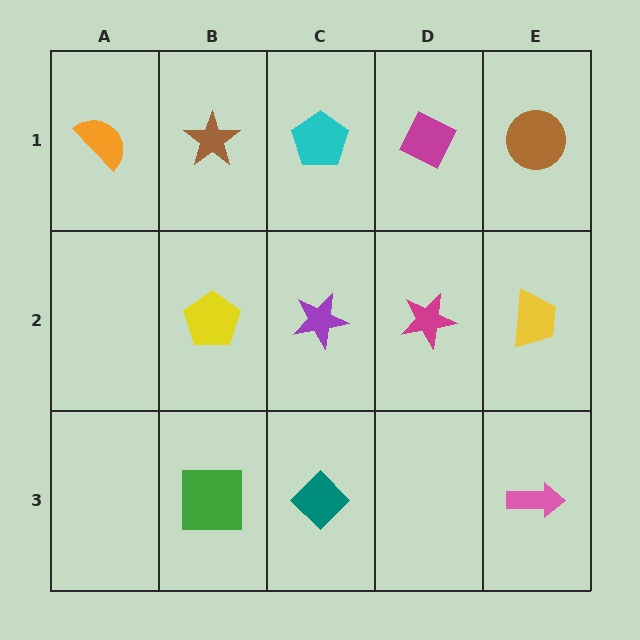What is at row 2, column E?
A yellow trapezoid.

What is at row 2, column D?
A magenta star.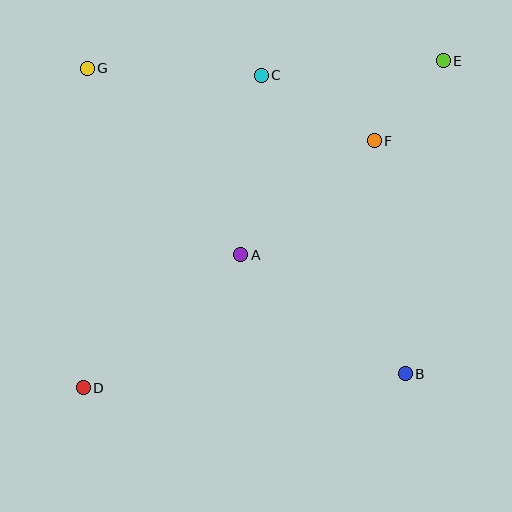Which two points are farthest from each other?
Points D and E are farthest from each other.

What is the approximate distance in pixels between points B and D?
The distance between B and D is approximately 322 pixels.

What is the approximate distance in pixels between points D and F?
The distance between D and F is approximately 382 pixels.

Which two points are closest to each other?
Points E and F are closest to each other.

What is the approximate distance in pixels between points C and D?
The distance between C and D is approximately 360 pixels.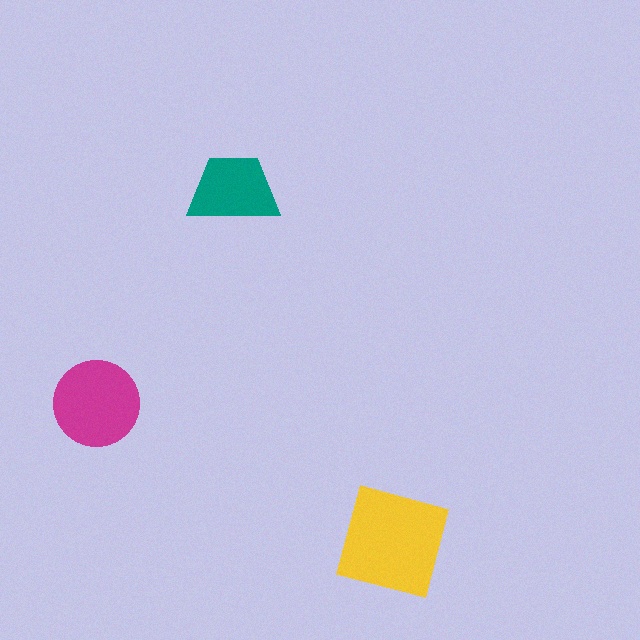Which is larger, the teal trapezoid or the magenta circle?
The magenta circle.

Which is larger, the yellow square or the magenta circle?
The yellow square.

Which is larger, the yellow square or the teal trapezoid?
The yellow square.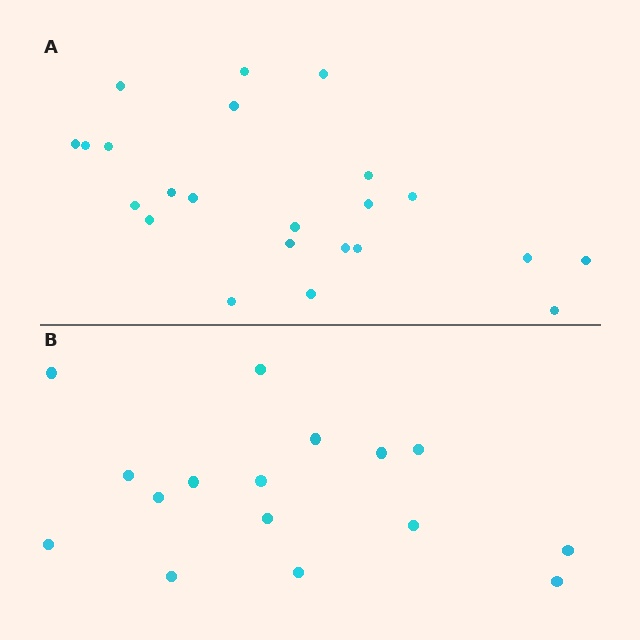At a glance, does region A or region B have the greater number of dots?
Region A (the top region) has more dots.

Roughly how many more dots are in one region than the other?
Region A has roughly 8 or so more dots than region B.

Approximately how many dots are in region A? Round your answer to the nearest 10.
About 20 dots. (The exact count is 23, which rounds to 20.)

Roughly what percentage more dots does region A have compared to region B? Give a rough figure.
About 45% more.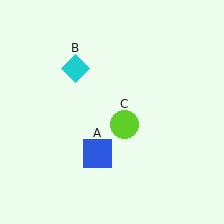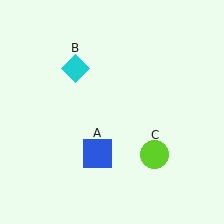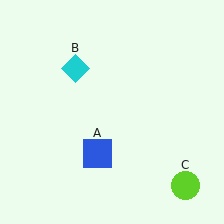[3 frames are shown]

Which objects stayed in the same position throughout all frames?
Blue square (object A) and cyan diamond (object B) remained stationary.